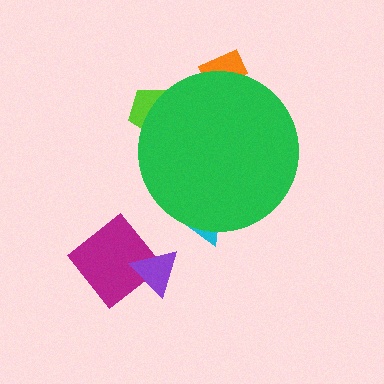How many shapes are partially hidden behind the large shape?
3 shapes are partially hidden.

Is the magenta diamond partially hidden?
No, the magenta diamond is fully visible.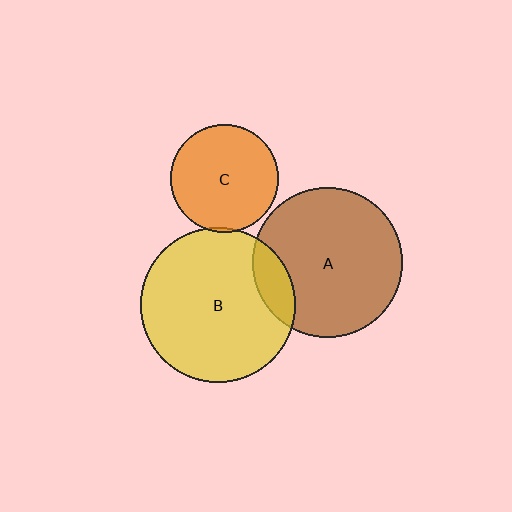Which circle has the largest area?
Circle B (yellow).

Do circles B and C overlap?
Yes.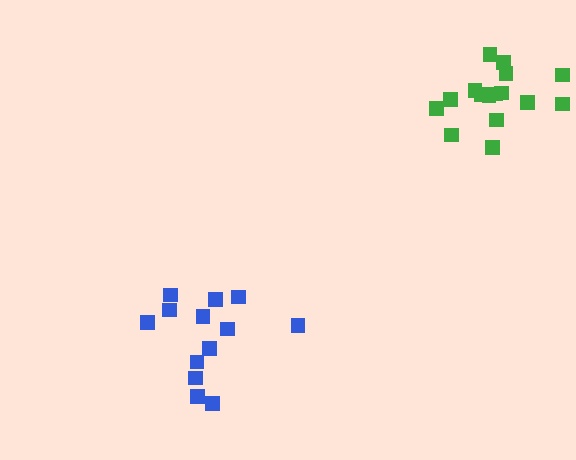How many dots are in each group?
Group 1: 16 dots, Group 2: 13 dots (29 total).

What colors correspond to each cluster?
The clusters are colored: green, blue.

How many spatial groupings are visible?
There are 2 spatial groupings.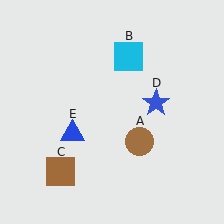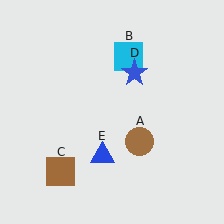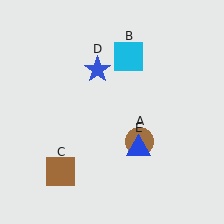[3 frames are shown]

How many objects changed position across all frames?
2 objects changed position: blue star (object D), blue triangle (object E).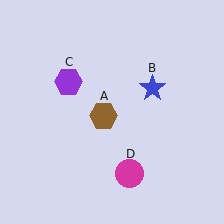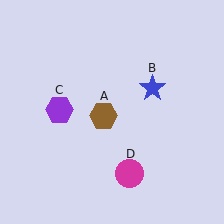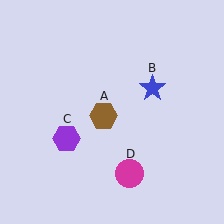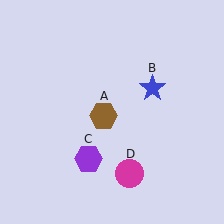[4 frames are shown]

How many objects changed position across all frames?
1 object changed position: purple hexagon (object C).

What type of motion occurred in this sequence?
The purple hexagon (object C) rotated counterclockwise around the center of the scene.